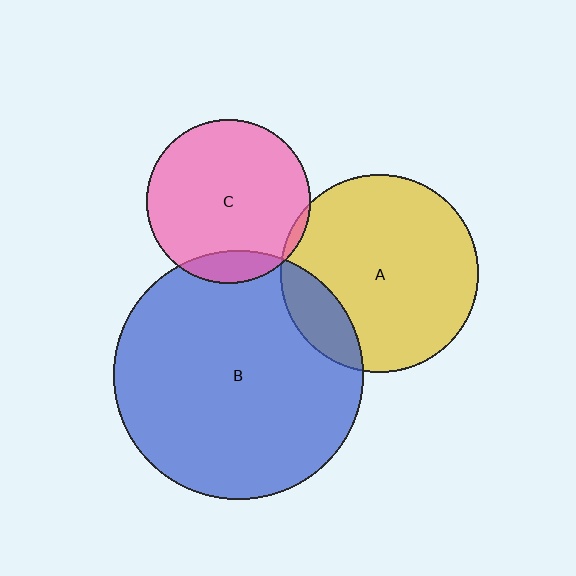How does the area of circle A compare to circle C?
Approximately 1.4 times.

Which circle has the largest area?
Circle B (blue).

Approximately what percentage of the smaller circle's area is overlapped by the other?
Approximately 10%.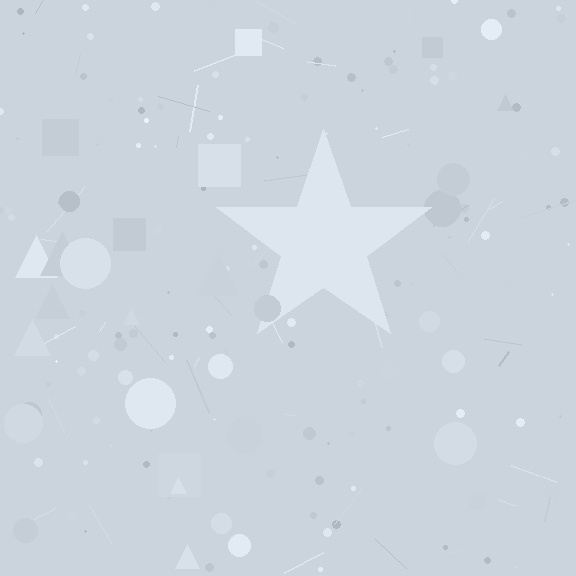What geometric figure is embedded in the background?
A star is embedded in the background.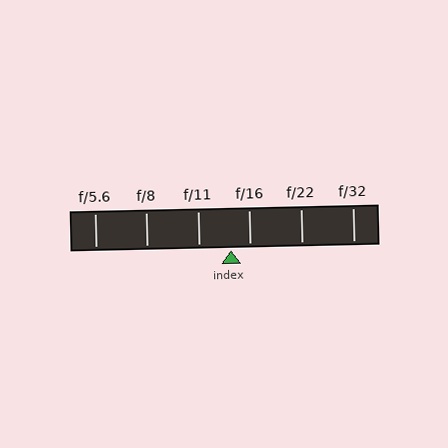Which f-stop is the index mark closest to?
The index mark is closest to f/16.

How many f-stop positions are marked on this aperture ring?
There are 6 f-stop positions marked.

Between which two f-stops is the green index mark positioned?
The index mark is between f/11 and f/16.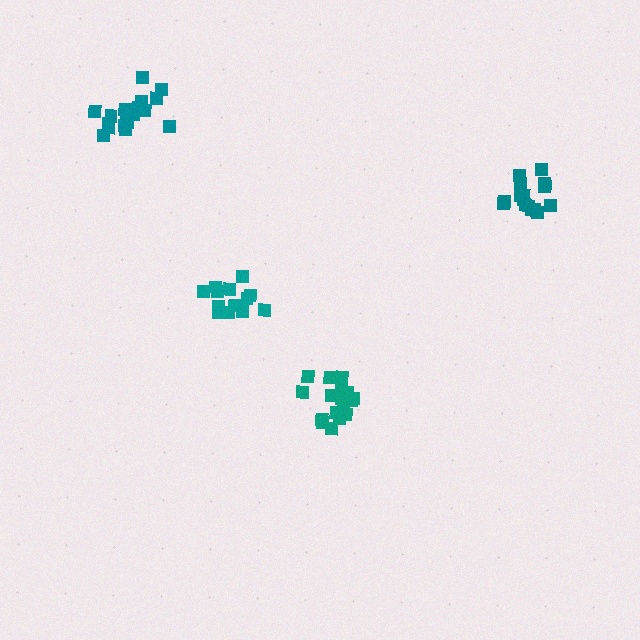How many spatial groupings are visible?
There are 4 spatial groupings.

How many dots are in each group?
Group 1: 13 dots, Group 2: 16 dots, Group 3: 18 dots, Group 4: 17 dots (64 total).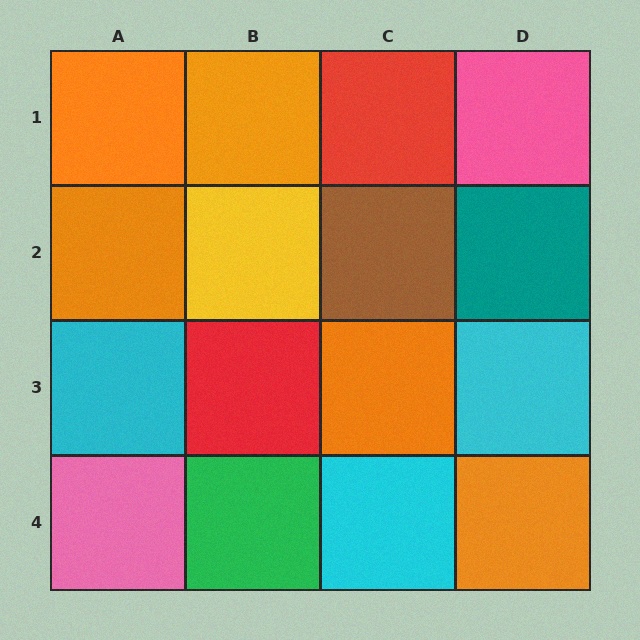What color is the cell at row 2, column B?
Yellow.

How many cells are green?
1 cell is green.